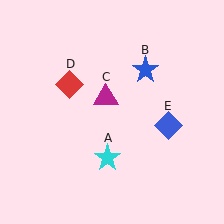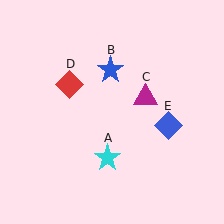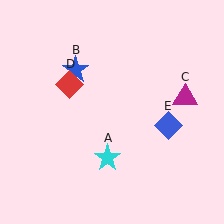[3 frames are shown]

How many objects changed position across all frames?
2 objects changed position: blue star (object B), magenta triangle (object C).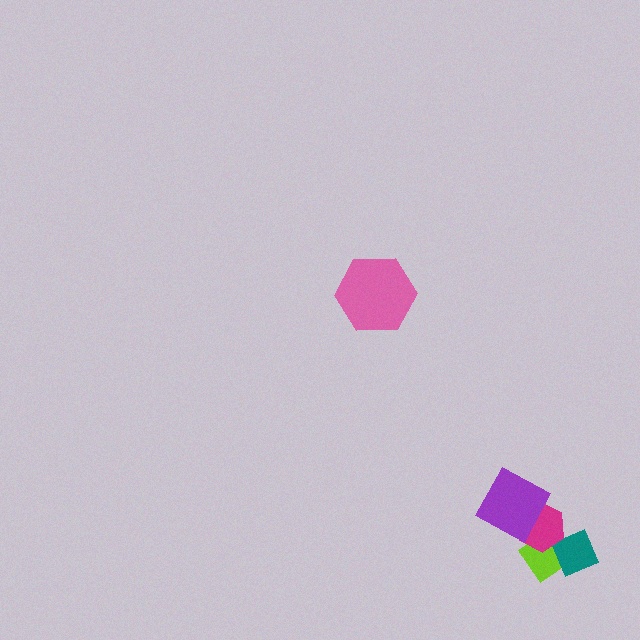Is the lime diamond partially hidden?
Yes, it is partially covered by another shape.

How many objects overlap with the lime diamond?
3 objects overlap with the lime diamond.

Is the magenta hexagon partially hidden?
Yes, it is partially covered by another shape.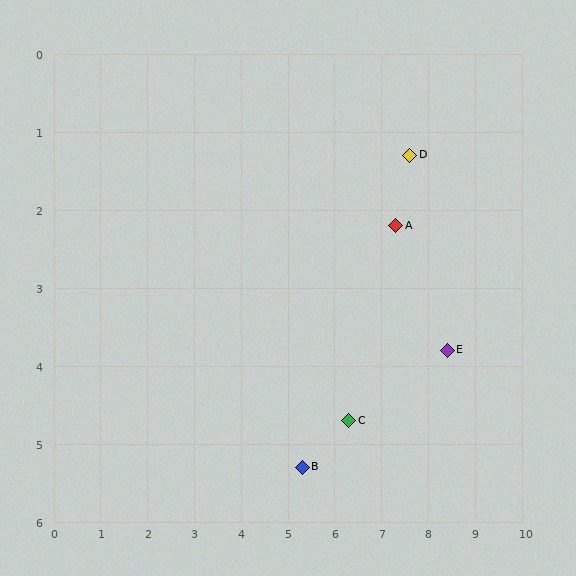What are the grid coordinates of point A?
Point A is at approximately (7.3, 2.2).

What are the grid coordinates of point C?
Point C is at approximately (6.3, 4.7).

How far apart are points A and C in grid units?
Points A and C are about 2.7 grid units apart.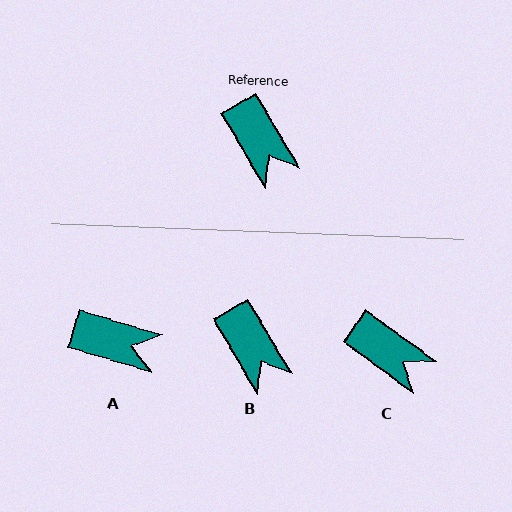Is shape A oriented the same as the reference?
No, it is off by about 43 degrees.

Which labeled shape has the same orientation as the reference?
B.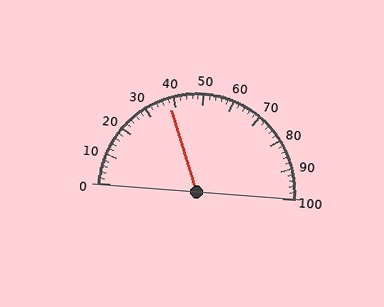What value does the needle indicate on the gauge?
The needle indicates approximately 38.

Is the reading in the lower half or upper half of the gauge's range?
The reading is in the lower half of the range (0 to 100).